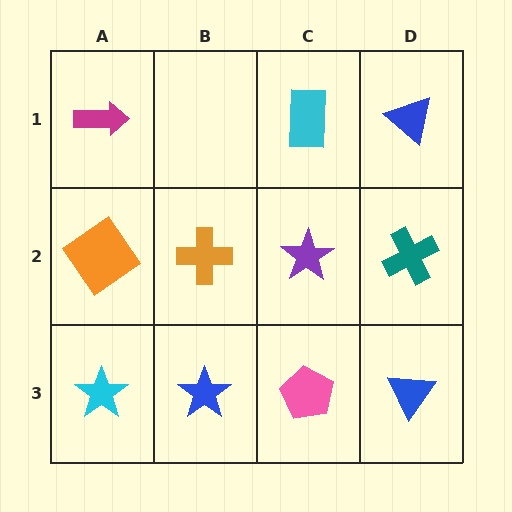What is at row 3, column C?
A pink pentagon.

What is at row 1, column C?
A cyan rectangle.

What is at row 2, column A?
An orange diamond.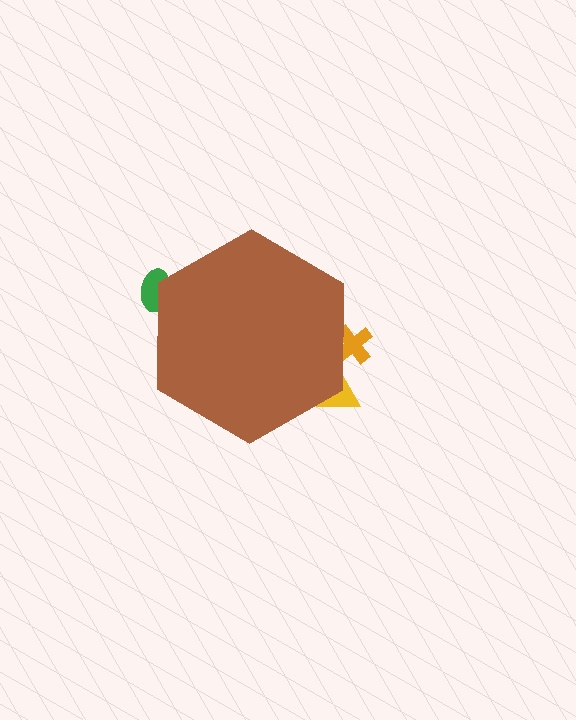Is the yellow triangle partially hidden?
Yes, the yellow triangle is partially hidden behind the brown hexagon.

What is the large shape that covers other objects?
A brown hexagon.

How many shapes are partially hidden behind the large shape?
3 shapes are partially hidden.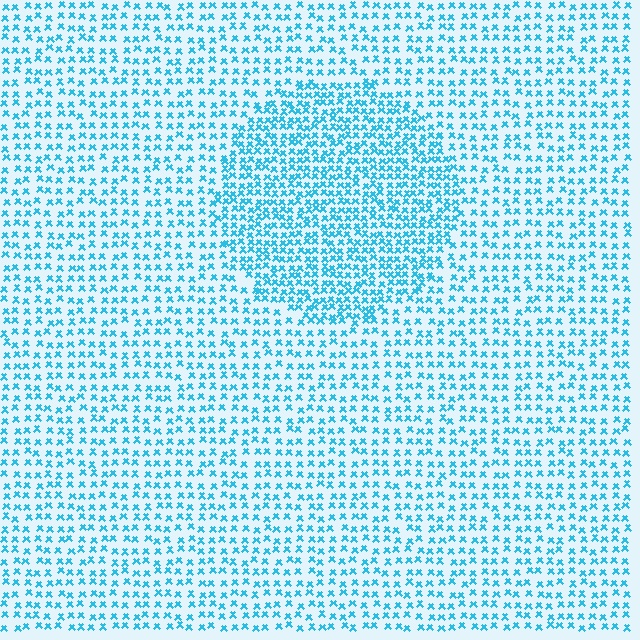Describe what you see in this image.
The image contains small cyan elements arranged at two different densities. A circle-shaped region is visible where the elements are more densely packed than the surrounding area.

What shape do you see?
I see a circle.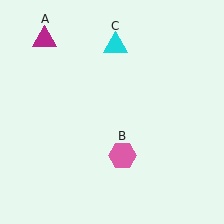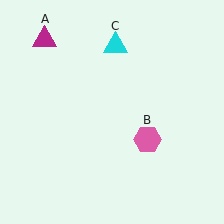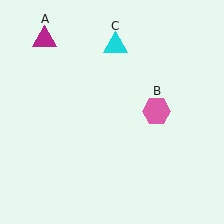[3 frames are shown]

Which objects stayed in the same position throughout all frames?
Magenta triangle (object A) and cyan triangle (object C) remained stationary.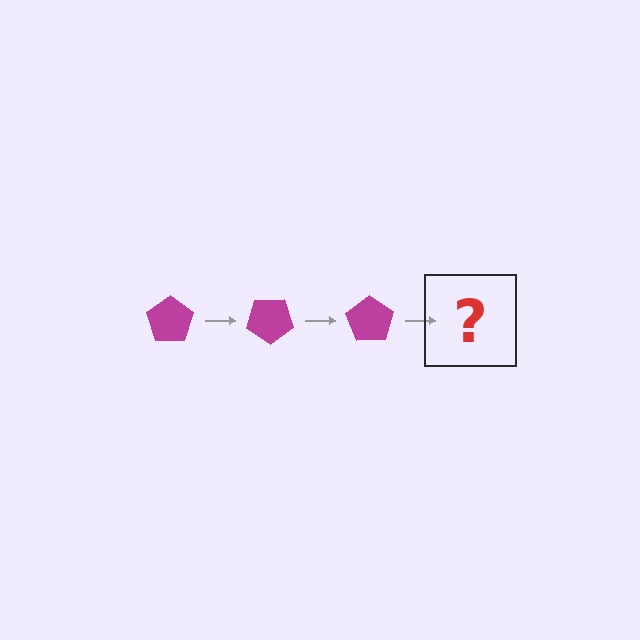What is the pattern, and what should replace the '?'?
The pattern is that the pentagon rotates 35 degrees each step. The '?' should be a magenta pentagon rotated 105 degrees.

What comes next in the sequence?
The next element should be a magenta pentagon rotated 105 degrees.